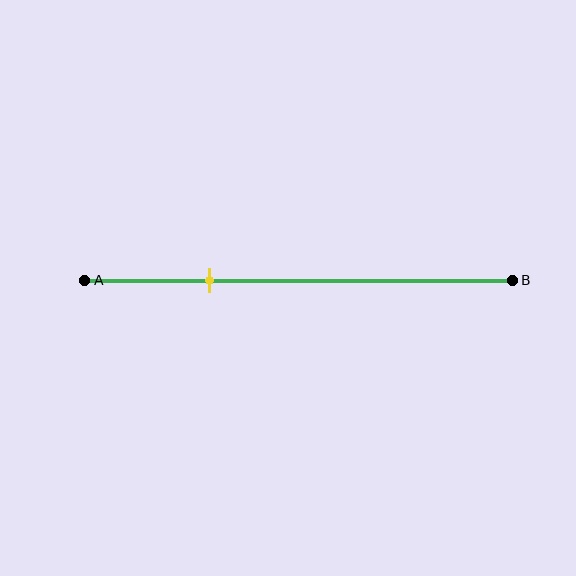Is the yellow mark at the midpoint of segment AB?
No, the mark is at about 30% from A, not at the 50% midpoint.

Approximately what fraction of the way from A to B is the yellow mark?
The yellow mark is approximately 30% of the way from A to B.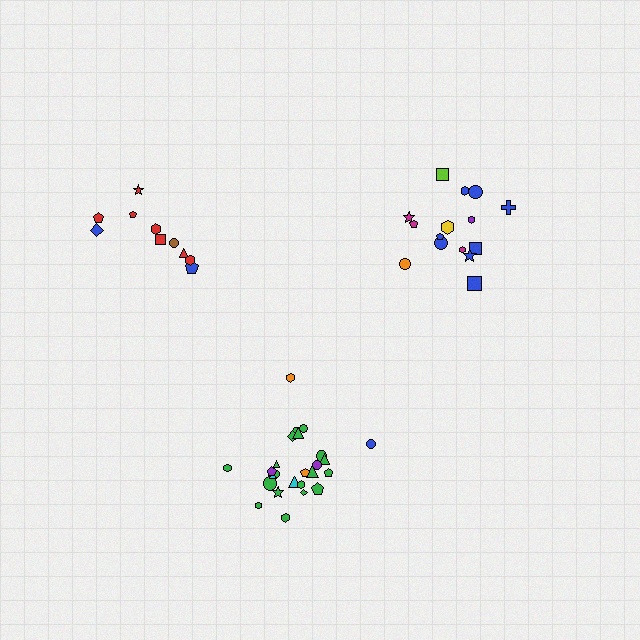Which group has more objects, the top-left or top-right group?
The top-right group.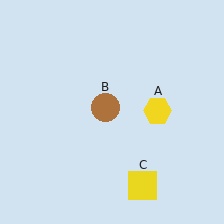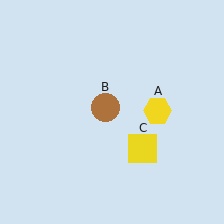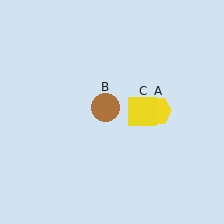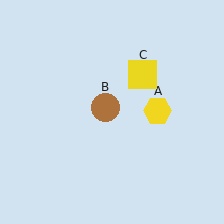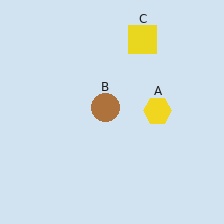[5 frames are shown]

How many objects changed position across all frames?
1 object changed position: yellow square (object C).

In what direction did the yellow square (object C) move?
The yellow square (object C) moved up.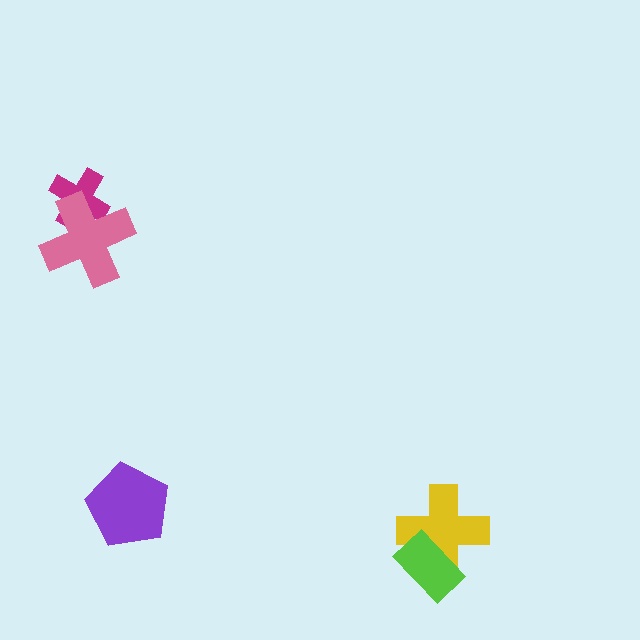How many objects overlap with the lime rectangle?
1 object overlaps with the lime rectangle.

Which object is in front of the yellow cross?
The lime rectangle is in front of the yellow cross.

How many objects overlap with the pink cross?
1 object overlaps with the pink cross.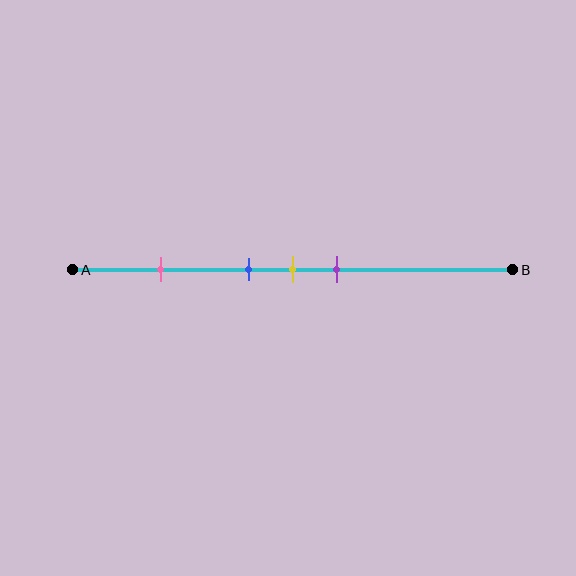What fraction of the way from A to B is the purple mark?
The purple mark is approximately 60% (0.6) of the way from A to B.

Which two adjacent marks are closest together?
The blue and yellow marks are the closest adjacent pair.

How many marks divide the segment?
There are 4 marks dividing the segment.